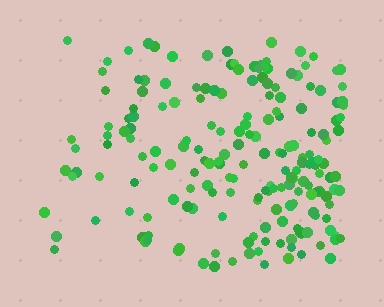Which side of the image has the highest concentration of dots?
The right.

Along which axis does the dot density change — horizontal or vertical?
Horizontal.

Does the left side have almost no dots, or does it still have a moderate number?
Still a moderate number, just noticeably fewer than the right.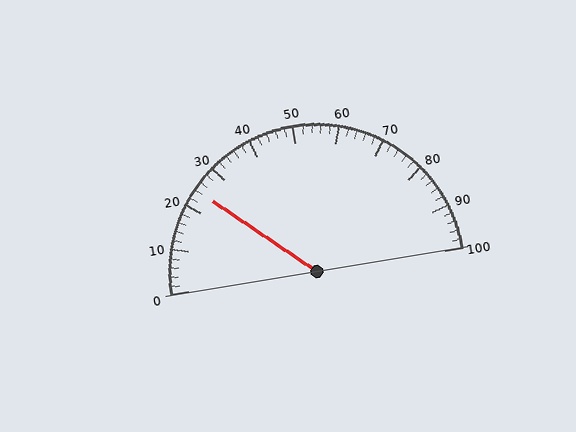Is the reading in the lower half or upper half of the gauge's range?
The reading is in the lower half of the range (0 to 100).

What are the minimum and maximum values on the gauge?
The gauge ranges from 0 to 100.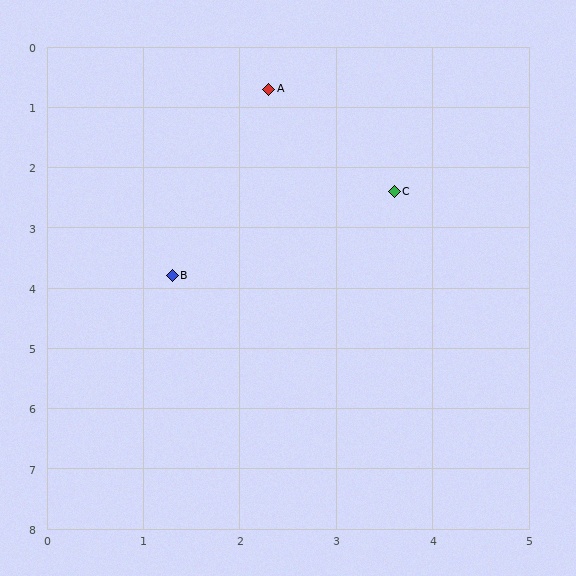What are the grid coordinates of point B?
Point B is at approximately (1.3, 3.8).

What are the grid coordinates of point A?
Point A is at approximately (2.3, 0.7).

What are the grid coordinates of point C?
Point C is at approximately (3.6, 2.4).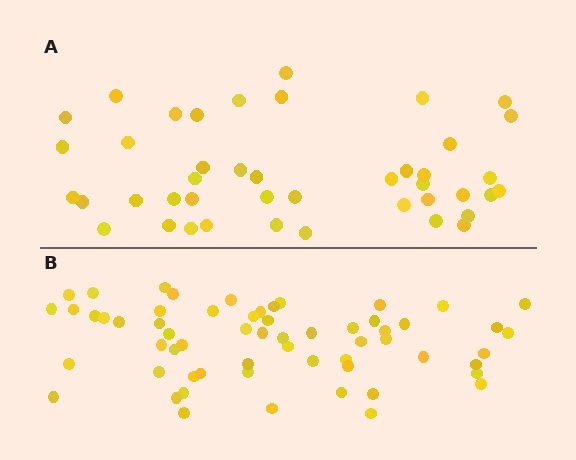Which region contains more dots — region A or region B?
Region B (the bottom region) has more dots.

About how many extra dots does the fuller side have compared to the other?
Region B has approximately 15 more dots than region A.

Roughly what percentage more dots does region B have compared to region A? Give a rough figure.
About 40% more.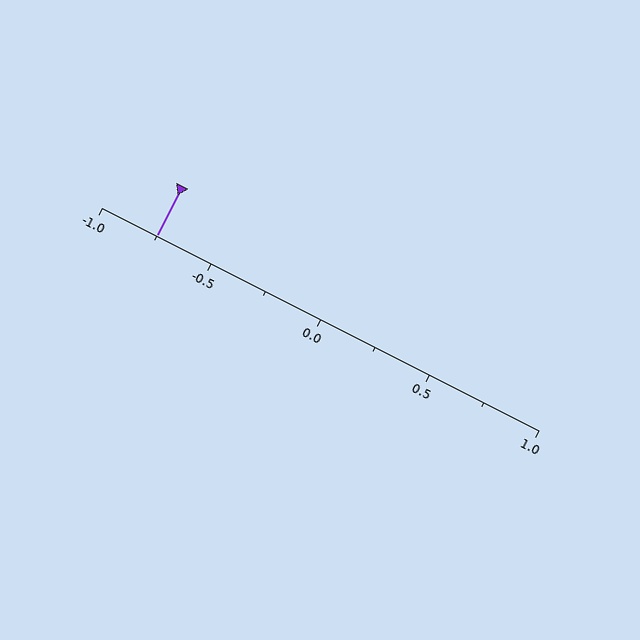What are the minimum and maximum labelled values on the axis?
The axis runs from -1.0 to 1.0.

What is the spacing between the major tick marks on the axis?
The major ticks are spaced 0.5 apart.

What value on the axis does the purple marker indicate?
The marker indicates approximately -0.75.